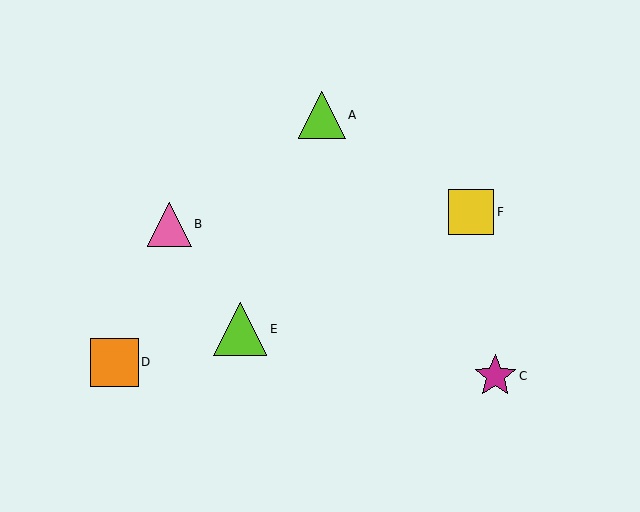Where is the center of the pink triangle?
The center of the pink triangle is at (170, 224).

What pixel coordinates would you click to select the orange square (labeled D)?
Click at (114, 362) to select the orange square D.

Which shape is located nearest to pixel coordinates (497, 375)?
The magenta star (labeled C) at (495, 376) is nearest to that location.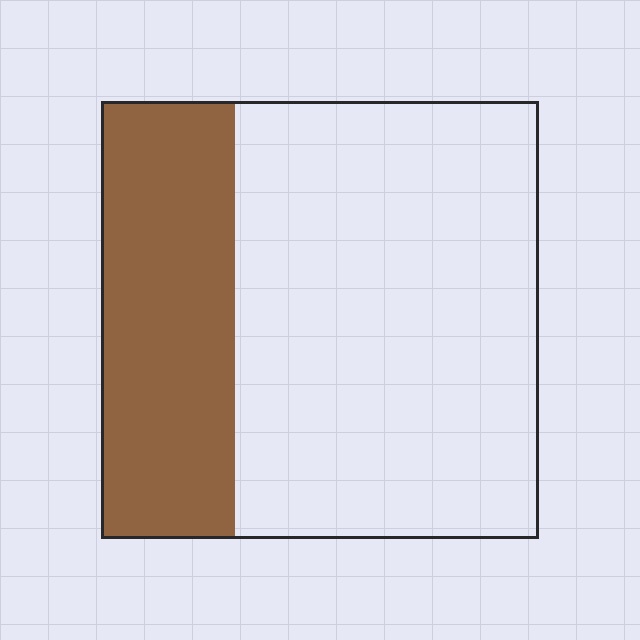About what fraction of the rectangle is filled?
About one third (1/3).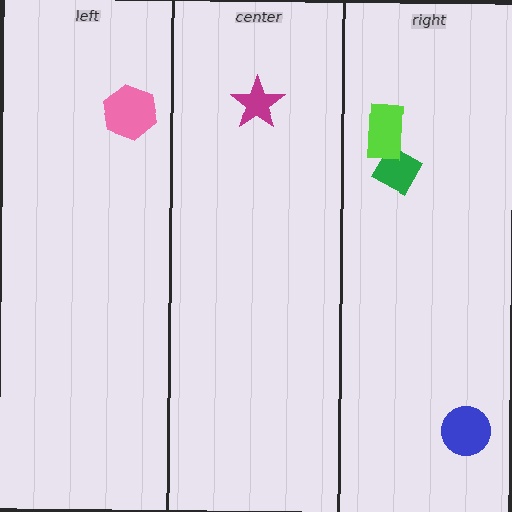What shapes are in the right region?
The green diamond, the lime rectangle, the blue circle.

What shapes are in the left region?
The pink hexagon.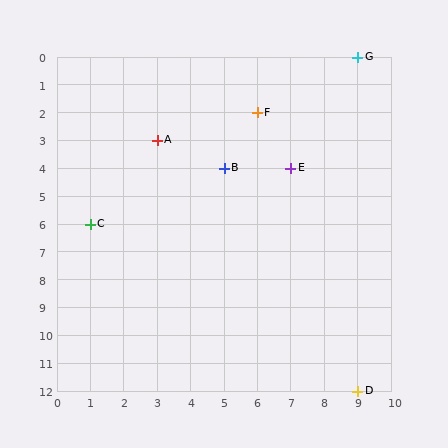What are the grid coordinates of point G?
Point G is at grid coordinates (9, 0).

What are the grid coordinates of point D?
Point D is at grid coordinates (9, 12).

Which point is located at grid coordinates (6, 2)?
Point F is at (6, 2).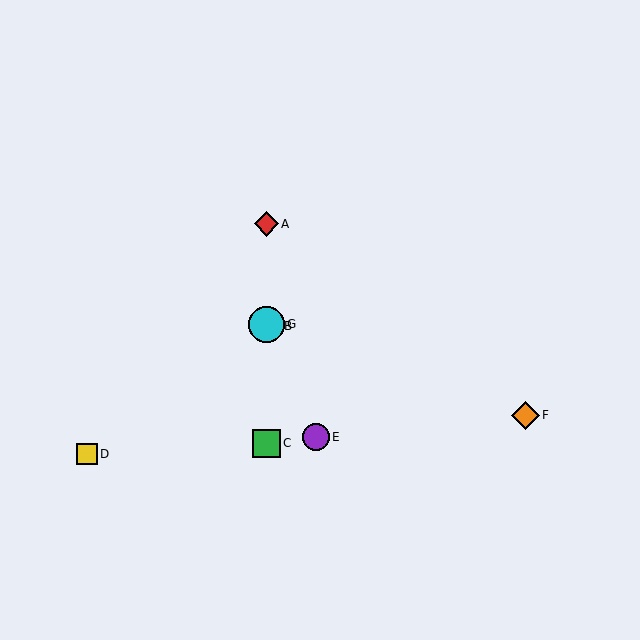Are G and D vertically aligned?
No, G is at x≈266 and D is at x≈87.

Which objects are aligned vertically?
Objects A, B, C, G are aligned vertically.